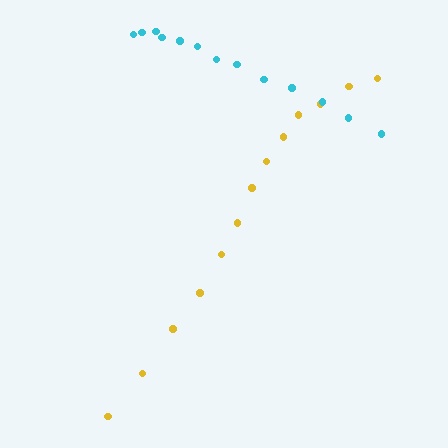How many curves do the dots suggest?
There are 2 distinct paths.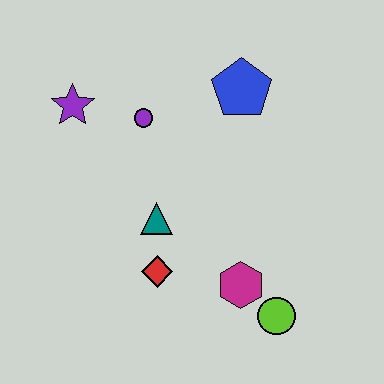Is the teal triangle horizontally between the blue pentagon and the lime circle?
No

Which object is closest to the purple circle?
The purple star is closest to the purple circle.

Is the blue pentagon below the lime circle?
No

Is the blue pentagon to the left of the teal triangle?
No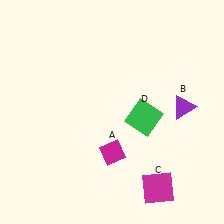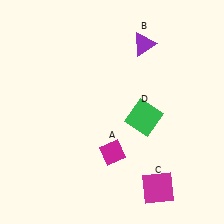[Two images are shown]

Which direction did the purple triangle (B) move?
The purple triangle (B) moved up.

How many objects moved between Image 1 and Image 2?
1 object moved between the two images.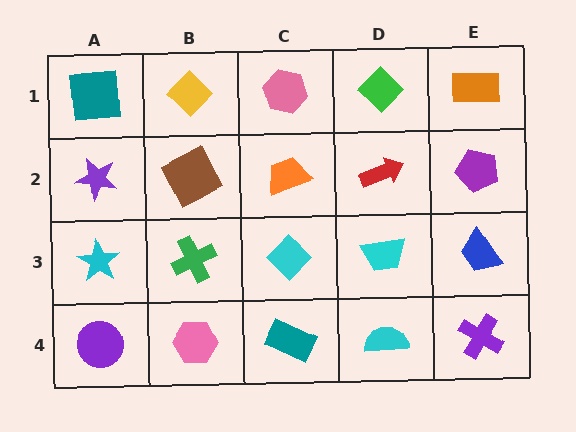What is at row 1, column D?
A green diamond.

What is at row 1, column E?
An orange rectangle.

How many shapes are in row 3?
5 shapes.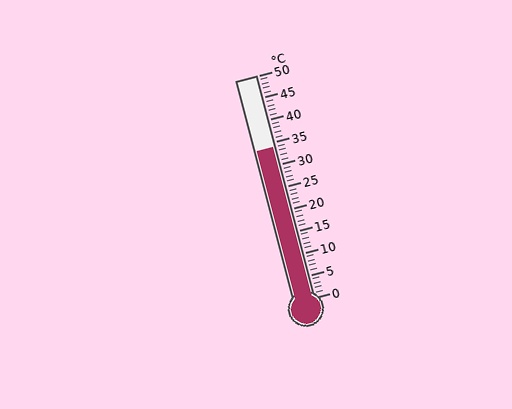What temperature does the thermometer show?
The thermometer shows approximately 34°C.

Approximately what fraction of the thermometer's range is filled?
The thermometer is filled to approximately 70% of its range.